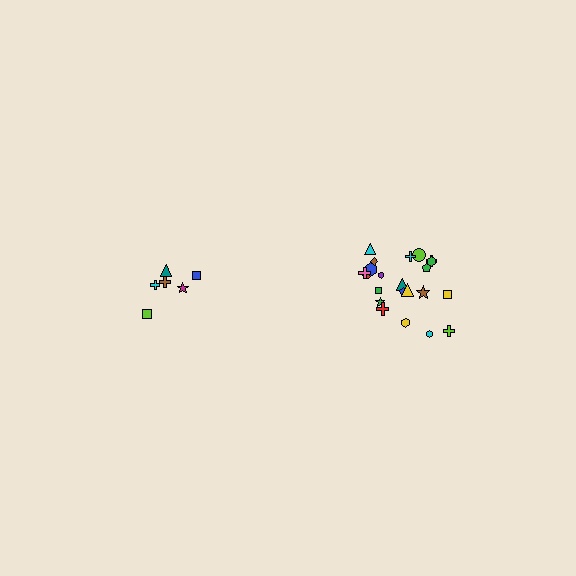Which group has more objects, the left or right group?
The right group.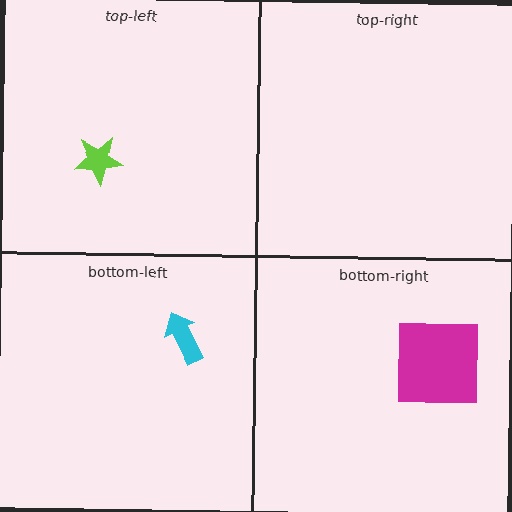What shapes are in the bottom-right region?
The magenta square.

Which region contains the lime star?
The top-left region.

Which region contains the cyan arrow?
The bottom-left region.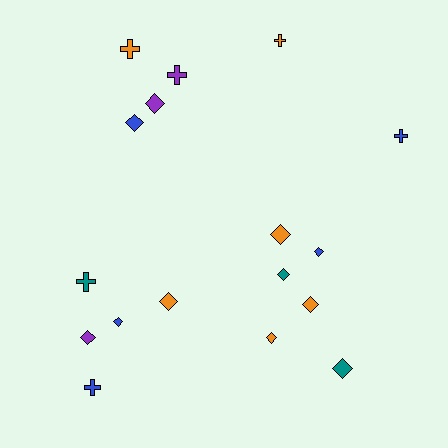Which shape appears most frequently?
Diamond, with 11 objects.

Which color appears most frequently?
Orange, with 6 objects.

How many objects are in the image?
There are 17 objects.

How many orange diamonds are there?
There are 4 orange diamonds.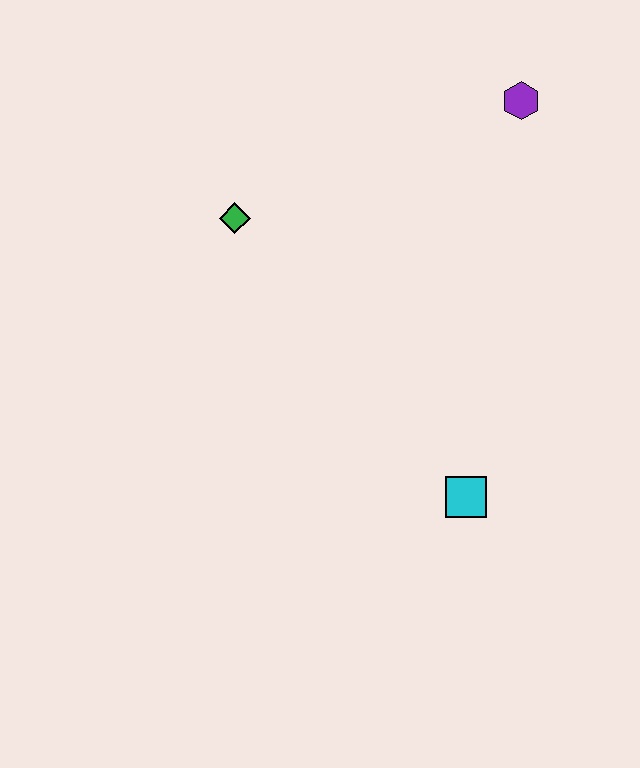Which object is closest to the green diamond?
The purple hexagon is closest to the green diamond.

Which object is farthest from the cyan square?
The purple hexagon is farthest from the cyan square.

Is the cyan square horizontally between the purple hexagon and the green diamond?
Yes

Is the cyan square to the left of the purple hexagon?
Yes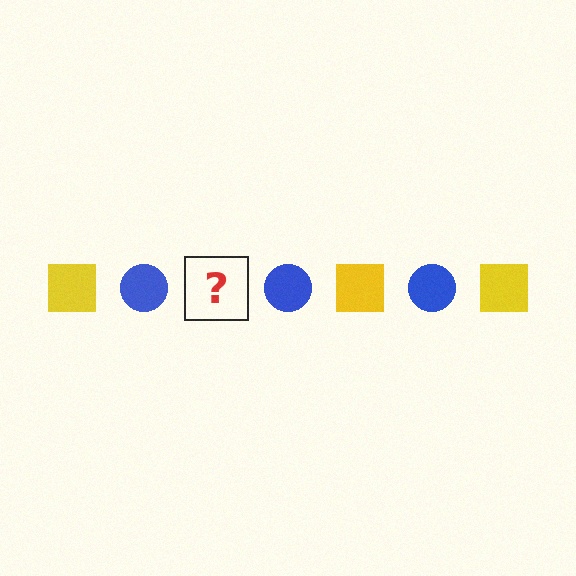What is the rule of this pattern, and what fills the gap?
The rule is that the pattern alternates between yellow square and blue circle. The gap should be filled with a yellow square.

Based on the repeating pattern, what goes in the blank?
The blank should be a yellow square.